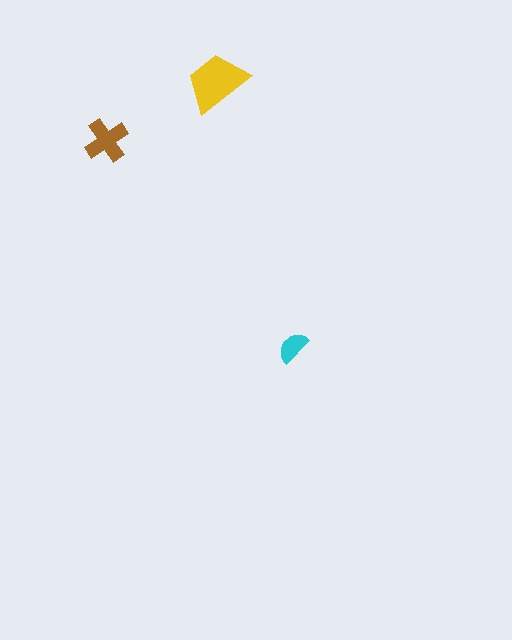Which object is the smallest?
The cyan semicircle.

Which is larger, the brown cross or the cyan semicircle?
The brown cross.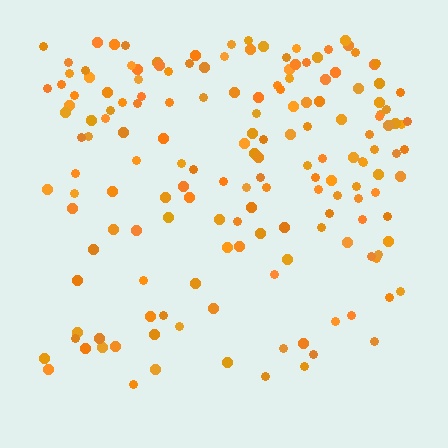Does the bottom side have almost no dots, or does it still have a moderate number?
Still a moderate number, just noticeably fewer than the top.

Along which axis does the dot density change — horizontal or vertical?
Vertical.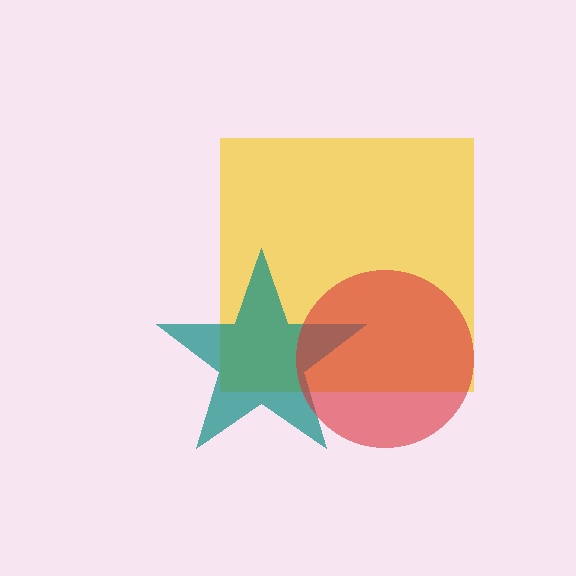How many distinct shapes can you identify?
There are 3 distinct shapes: a yellow square, a teal star, a red circle.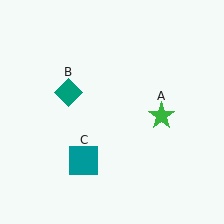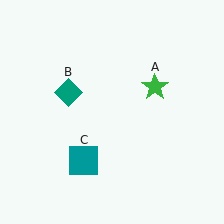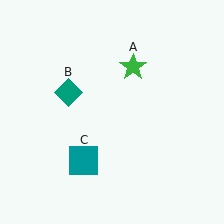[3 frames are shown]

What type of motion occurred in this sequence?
The green star (object A) rotated counterclockwise around the center of the scene.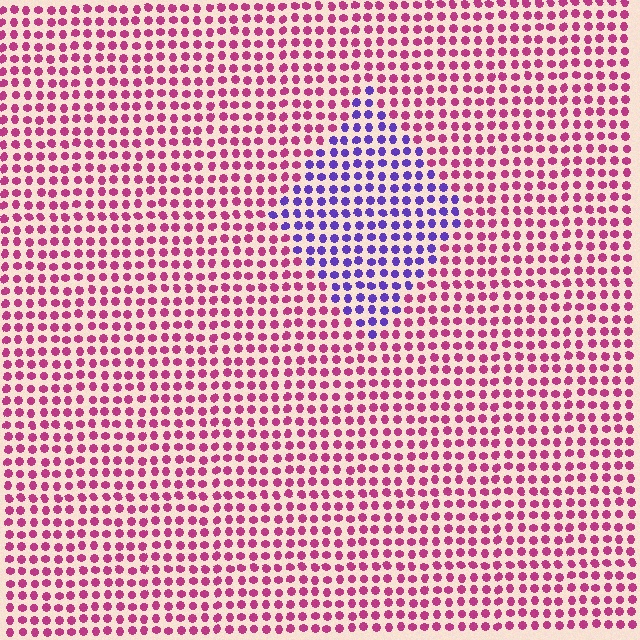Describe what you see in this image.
The image is filled with small magenta elements in a uniform arrangement. A diamond-shaped region is visible where the elements are tinted to a slightly different hue, forming a subtle color boundary.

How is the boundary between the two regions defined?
The boundary is defined purely by a slight shift in hue (about 66 degrees). Spacing, size, and orientation are identical on both sides.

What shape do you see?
I see a diamond.